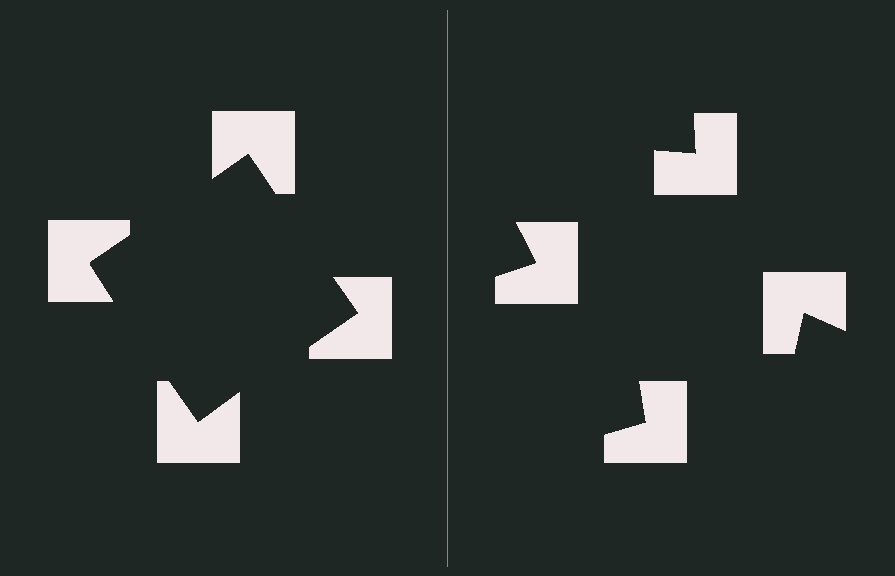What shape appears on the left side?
An illusory square.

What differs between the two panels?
The notched squares are positioned identically on both sides; only the wedge orientations differ. On the left they align to a square; on the right they are misaligned.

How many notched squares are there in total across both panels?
8 — 4 on each side.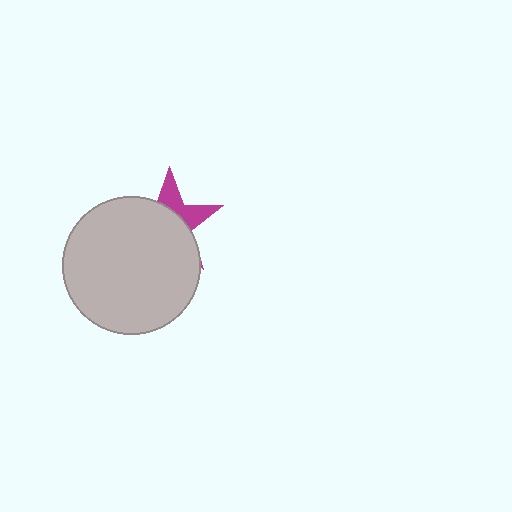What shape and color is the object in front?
The object in front is a light gray circle.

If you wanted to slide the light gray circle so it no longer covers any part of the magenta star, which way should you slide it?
Slide it toward the lower-left — that is the most direct way to separate the two shapes.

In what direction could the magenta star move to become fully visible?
The magenta star could move toward the upper-right. That would shift it out from behind the light gray circle entirely.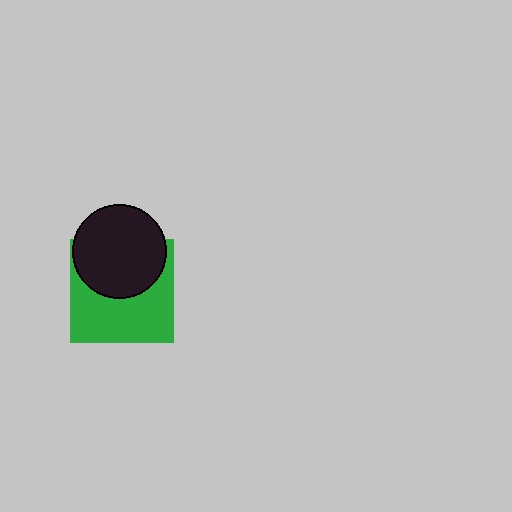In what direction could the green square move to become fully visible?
The green square could move down. That would shift it out from behind the black circle entirely.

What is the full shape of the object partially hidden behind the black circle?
The partially hidden object is a green square.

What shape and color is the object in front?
The object in front is a black circle.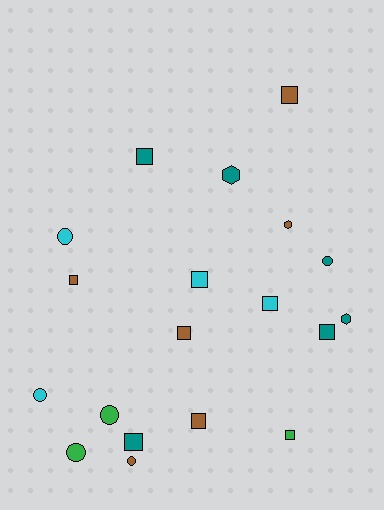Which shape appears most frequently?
Square, with 10 objects.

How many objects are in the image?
There are 19 objects.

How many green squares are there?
There is 1 green square.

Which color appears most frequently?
Teal, with 6 objects.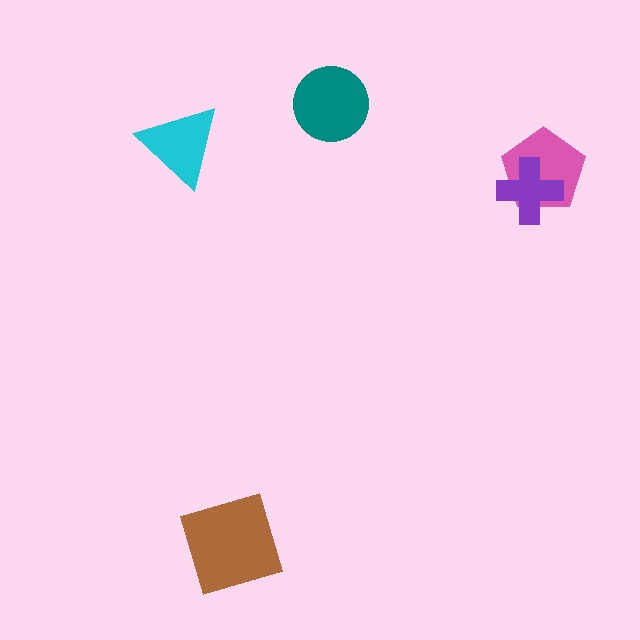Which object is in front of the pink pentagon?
The purple cross is in front of the pink pentagon.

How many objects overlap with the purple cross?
1 object overlaps with the purple cross.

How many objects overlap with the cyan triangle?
0 objects overlap with the cyan triangle.